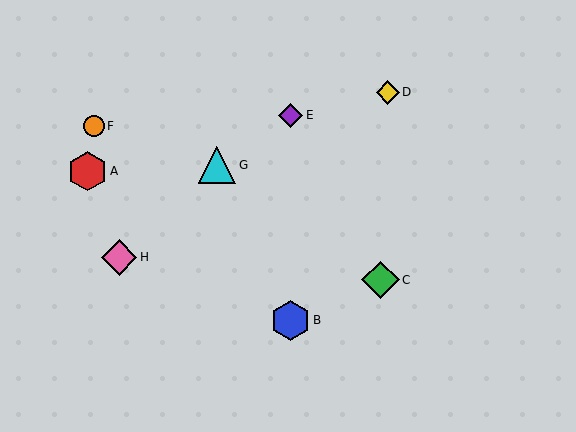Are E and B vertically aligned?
Yes, both are at x≈291.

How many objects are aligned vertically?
2 objects (B, E) are aligned vertically.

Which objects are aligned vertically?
Objects B, E are aligned vertically.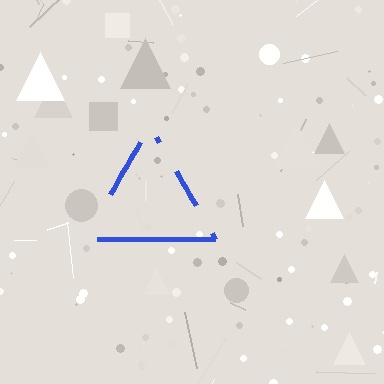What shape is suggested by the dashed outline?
The dashed outline suggests a triangle.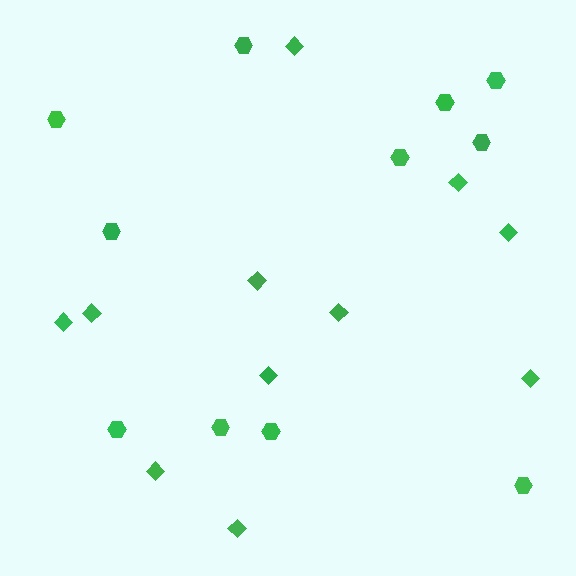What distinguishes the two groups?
There are 2 groups: one group of hexagons (11) and one group of diamonds (11).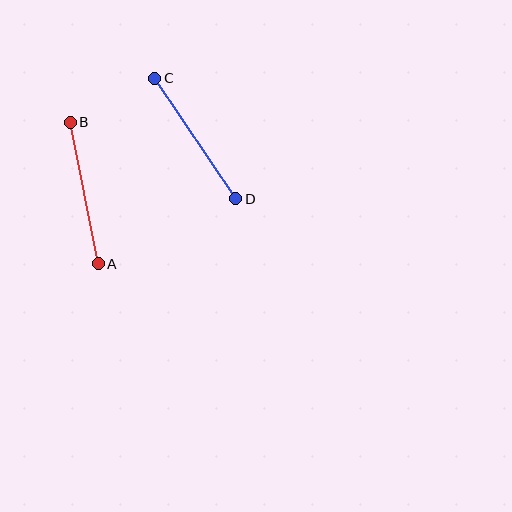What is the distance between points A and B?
The distance is approximately 144 pixels.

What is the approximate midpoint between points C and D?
The midpoint is at approximately (195, 139) pixels.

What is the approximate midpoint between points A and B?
The midpoint is at approximately (84, 193) pixels.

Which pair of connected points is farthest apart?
Points C and D are farthest apart.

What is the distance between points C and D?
The distance is approximately 145 pixels.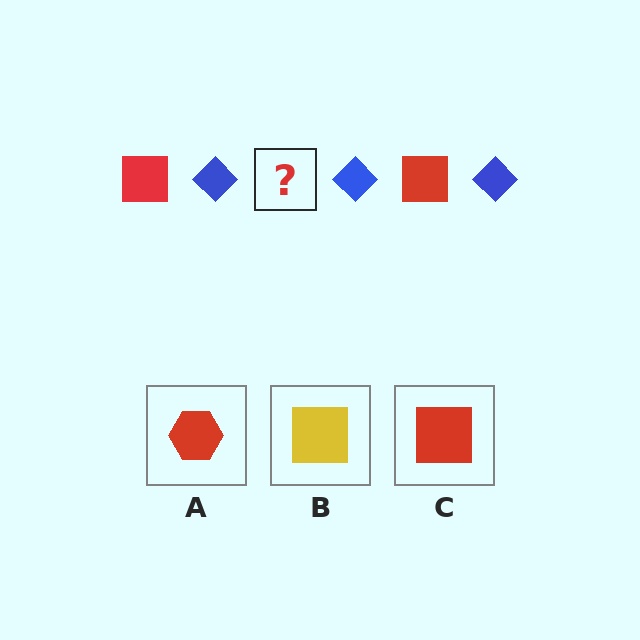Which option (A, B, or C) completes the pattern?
C.